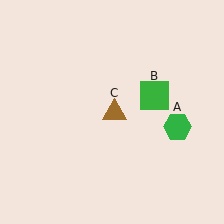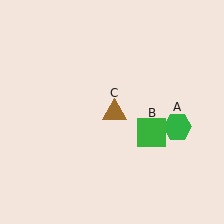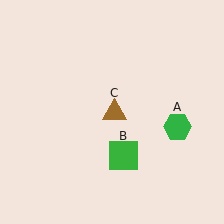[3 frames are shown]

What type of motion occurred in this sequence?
The green square (object B) rotated clockwise around the center of the scene.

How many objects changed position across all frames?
1 object changed position: green square (object B).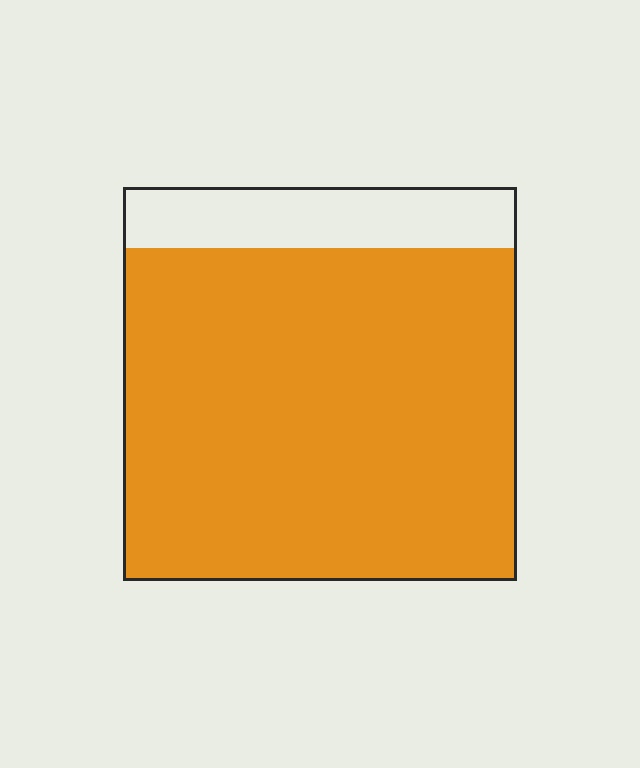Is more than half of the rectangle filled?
Yes.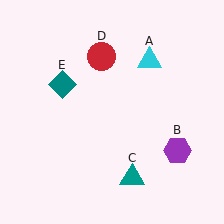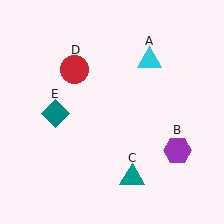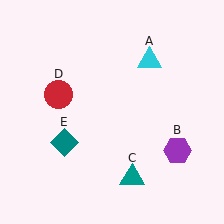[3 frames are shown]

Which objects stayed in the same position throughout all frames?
Cyan triangle (object A) and purple hexagon (object B) and teal triangle (object C) remained stationary.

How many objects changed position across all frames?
2 objects changed position: red circle (object D), teal diamond (object E).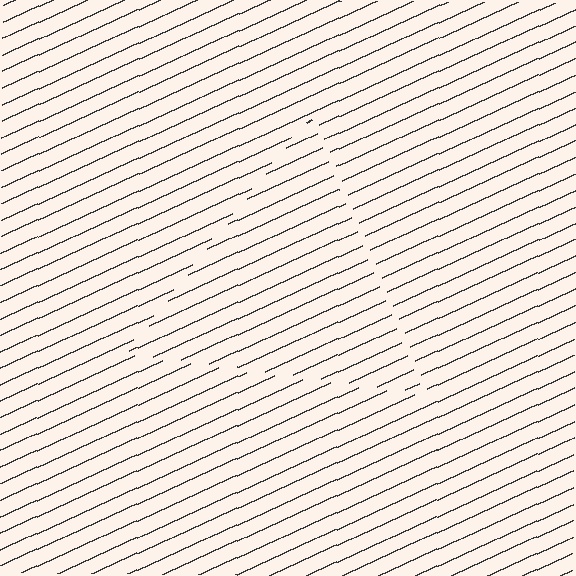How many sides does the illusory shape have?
3 sides — the line-ends trace a triangle.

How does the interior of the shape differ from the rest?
The interior of the shape contains the same grating, shifted by half a period — the contour is defined by the phase discontinuity where line-ends from the inner and outer gratings abut.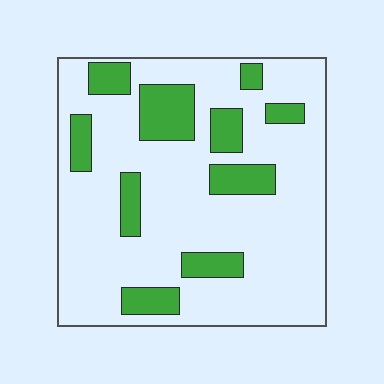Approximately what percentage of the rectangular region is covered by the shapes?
Approximately 20%.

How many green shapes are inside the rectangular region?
10.